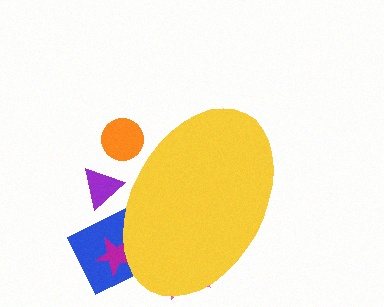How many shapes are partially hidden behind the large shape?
5 shapes are partially hidden.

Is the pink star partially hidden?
Yes, the pink star is partially hidden behind the yellow ellipse.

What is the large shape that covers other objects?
A yellow ellipse.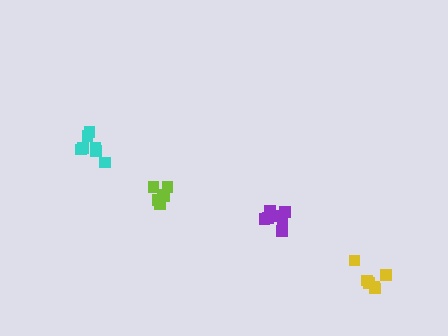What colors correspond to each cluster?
The clusters are colored: cyan, lime, purple, yellow.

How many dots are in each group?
Group 1: 7 dots, Group 2: 6 dots, Group 3: 8 dots, Group 4: 6 dots (27 total).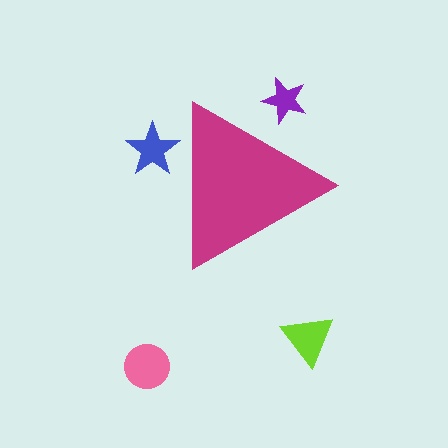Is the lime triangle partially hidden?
No, the lime triangle is fully visible.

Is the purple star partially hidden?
Yes, the purple star is partially hidden behind the magenta triangle.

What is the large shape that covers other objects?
A magenta triangle.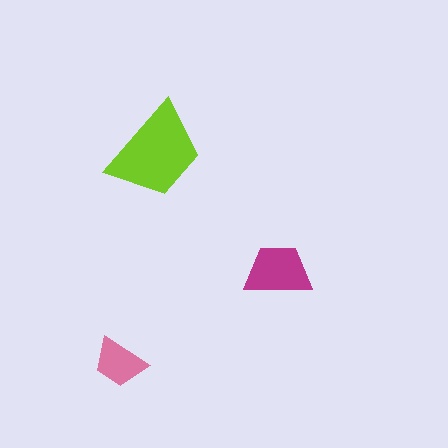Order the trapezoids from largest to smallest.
the lime one, the magenta one, the pink one.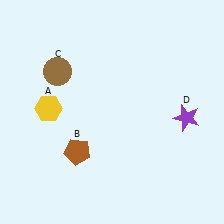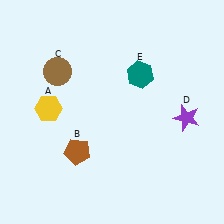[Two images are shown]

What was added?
A teal hexagon (E) was added in Image 2.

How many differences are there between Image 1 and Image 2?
There is 1 difference between the two images.